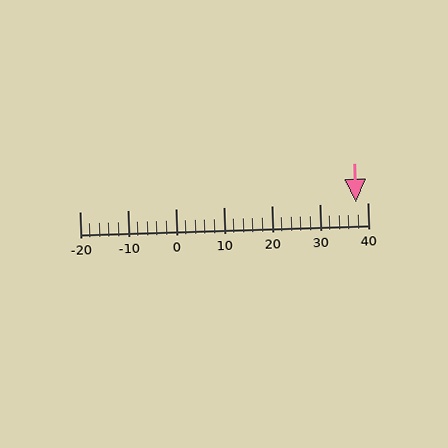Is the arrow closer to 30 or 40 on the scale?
The arrow is closer to 40.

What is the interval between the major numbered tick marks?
The major tick marks are spaced 10 units apart.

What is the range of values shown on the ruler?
The ruler shows values from -20 to 40.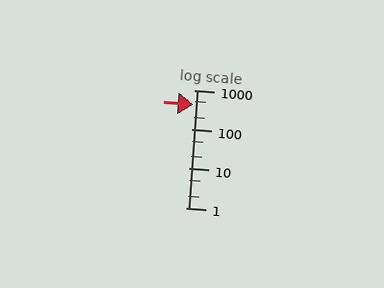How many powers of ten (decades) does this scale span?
The scale spans 3 decades, from 1 to 1000.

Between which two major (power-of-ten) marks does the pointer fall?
The pointer is between 100 and 1000.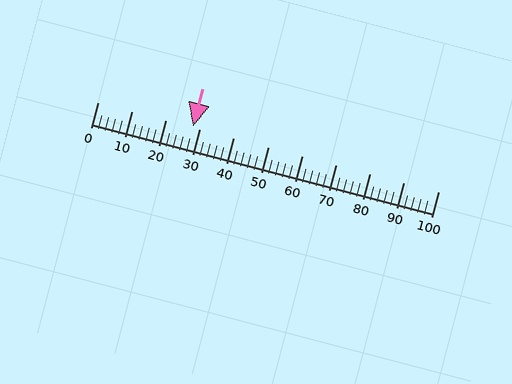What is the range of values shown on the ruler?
The ruler shows values from 0 to 100.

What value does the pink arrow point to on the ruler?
The pink arrow points to approximately 28.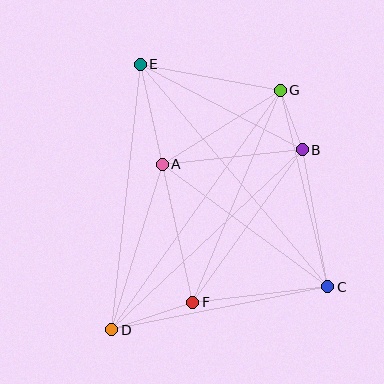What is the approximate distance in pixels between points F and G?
The distance between F and G is approximately 229 pixels.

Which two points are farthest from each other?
Points D and G are farthest from each other.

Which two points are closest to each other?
Points B and G are closest to each other.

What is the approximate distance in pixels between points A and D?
The distance between A and D is approximately 173 pixels.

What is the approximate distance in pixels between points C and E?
The distance between C and E is approximately 291 pixels.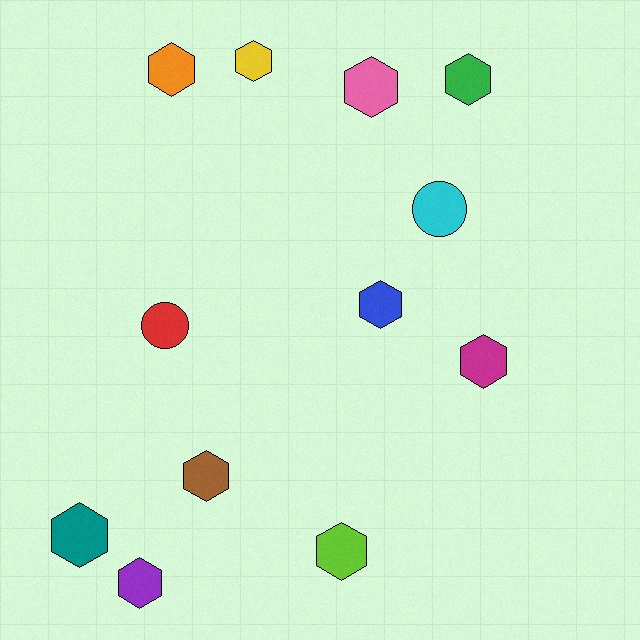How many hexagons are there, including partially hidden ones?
There are 10 hexagons.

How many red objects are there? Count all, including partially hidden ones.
There is 1 red object.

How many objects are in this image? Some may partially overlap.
There are 12 objects.